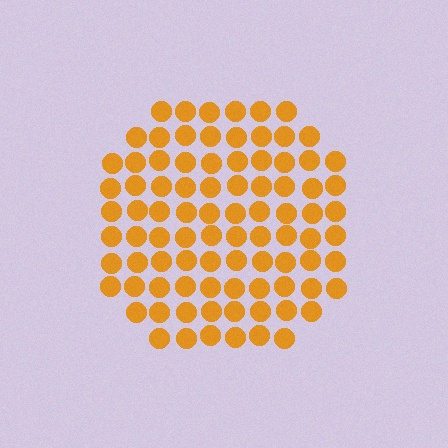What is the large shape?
The large shape is a circle.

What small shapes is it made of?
It is made of small circles.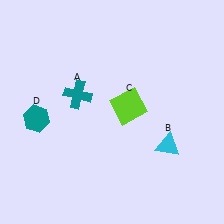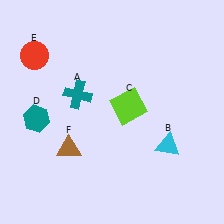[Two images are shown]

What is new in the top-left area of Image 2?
A red circle (E) was added in the top-left area of Image 2.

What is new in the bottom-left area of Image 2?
A brown triangle (F) was added in the bottom-left area of Image 2.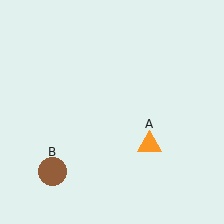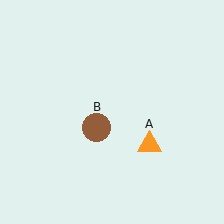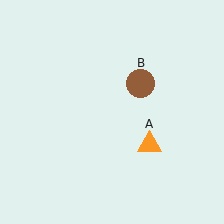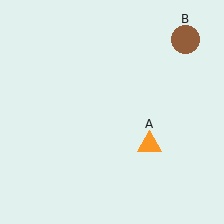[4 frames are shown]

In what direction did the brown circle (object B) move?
The brown circle (object B) moved up and to the right.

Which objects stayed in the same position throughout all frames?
Orange triangle (object A) remained stationary.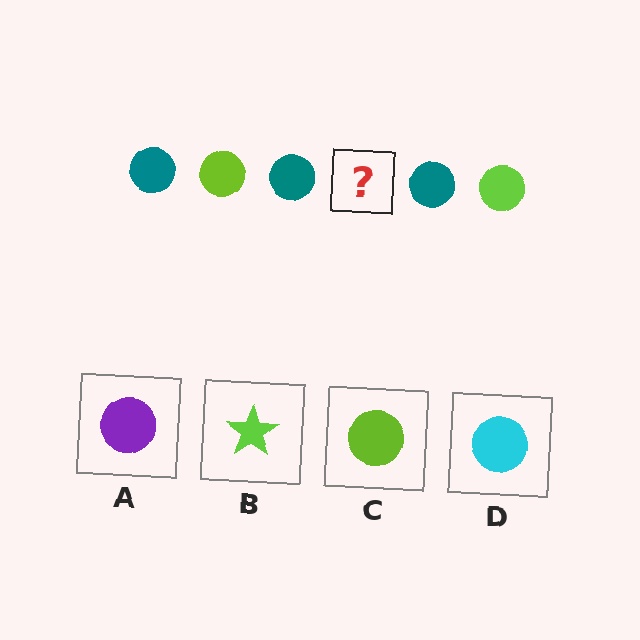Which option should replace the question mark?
Option C.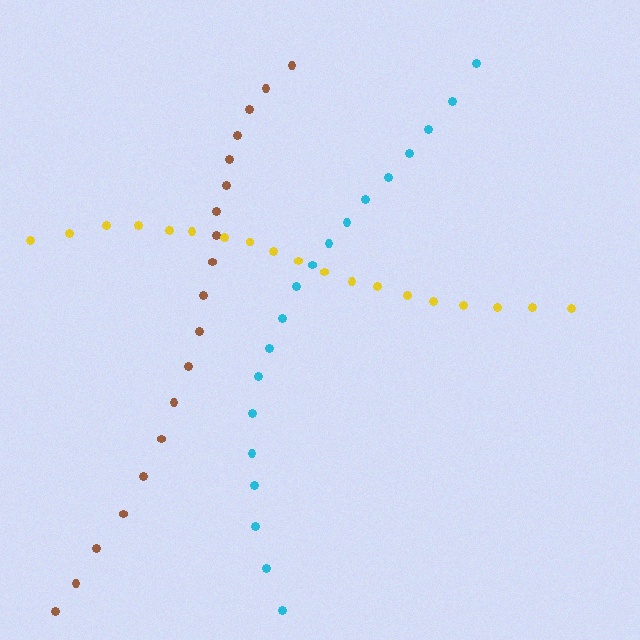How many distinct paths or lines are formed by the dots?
There are 3 distinct paths.